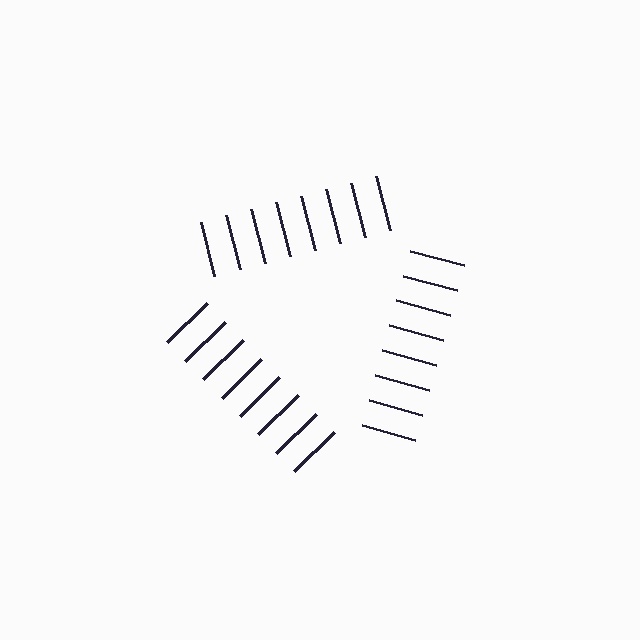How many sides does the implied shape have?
3 sides — the line-ends trace a triangle.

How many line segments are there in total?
24 — 8 along each of the 3 edges.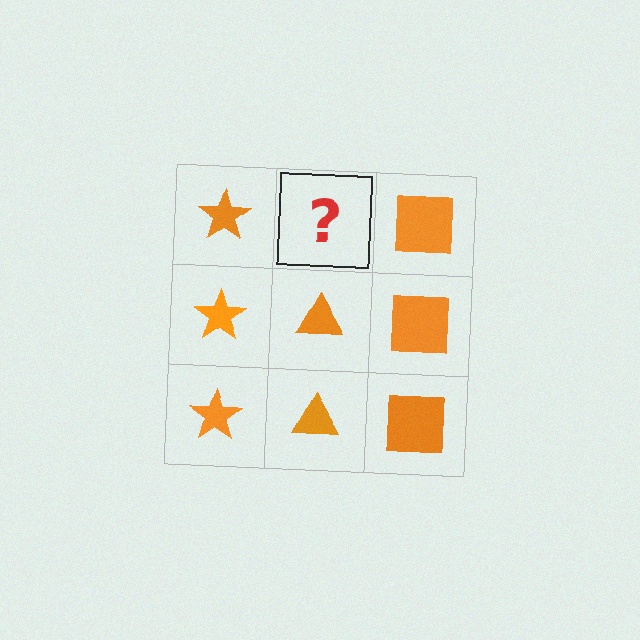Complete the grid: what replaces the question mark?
The question mark should be replaced with an orange triangle.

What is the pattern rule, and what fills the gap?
The rule is that each column has a consistent shape. The gap should be filled with an orange triangle.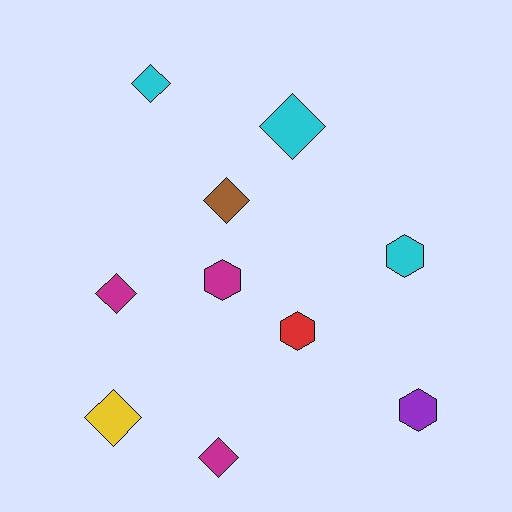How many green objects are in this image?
There are no green objects.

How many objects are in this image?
There are 10 objects.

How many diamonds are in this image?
There are 6 diamonds.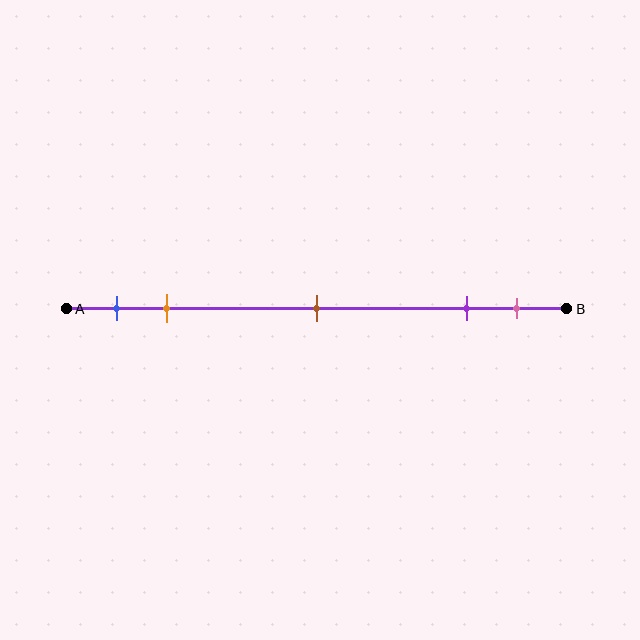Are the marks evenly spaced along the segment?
No, the marks are not evenly spaced.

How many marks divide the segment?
There are 5 marks dividing the segment.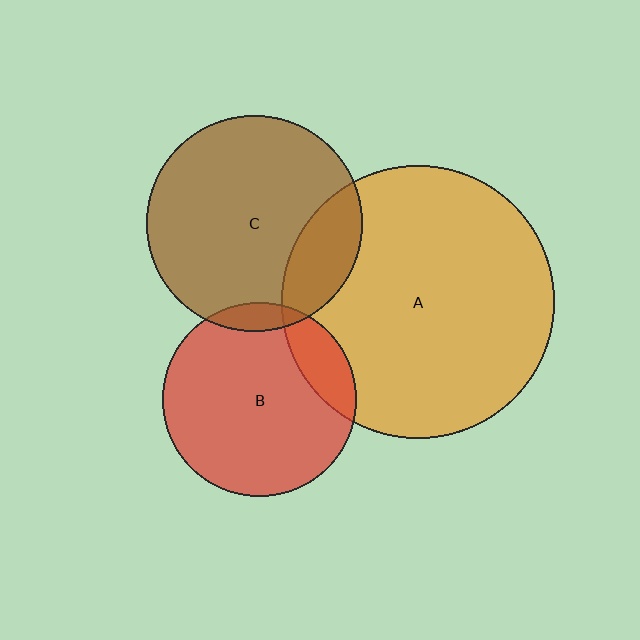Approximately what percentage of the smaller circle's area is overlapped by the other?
Approximately 5%.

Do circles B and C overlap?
Yes.